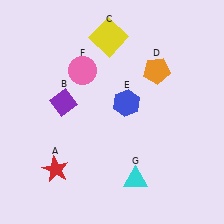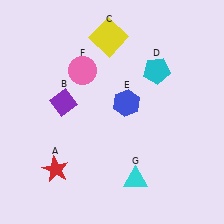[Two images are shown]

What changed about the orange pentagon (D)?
In Image 1, D is orange. In Image 2, it changed to cyan.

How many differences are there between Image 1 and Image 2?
There is 1 difference between the two images.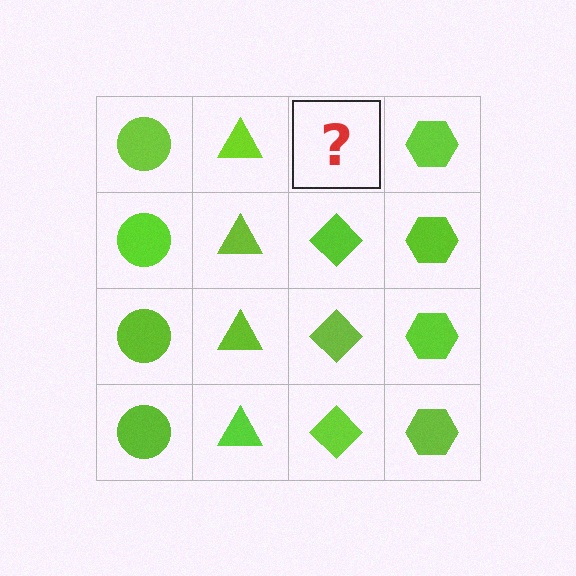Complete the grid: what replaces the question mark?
The question mark should be replaced with a lime diamond.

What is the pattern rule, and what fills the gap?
The rule is that each column has a consistent shape. The gap should be filled with a lime diamond.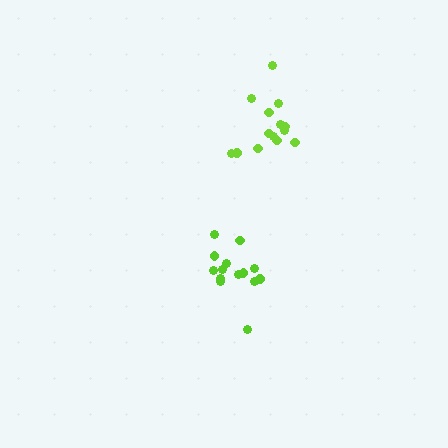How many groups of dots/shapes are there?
There are 2 groups.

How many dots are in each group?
Group 1: 14 dots, Group 2: 15 dots (29 total).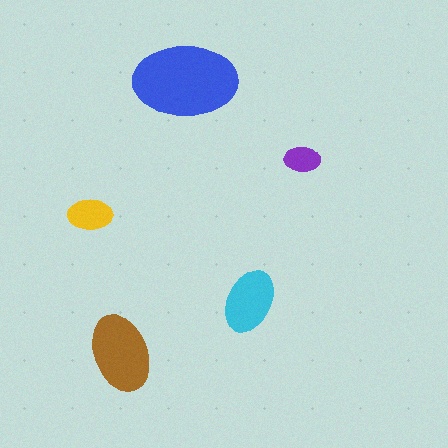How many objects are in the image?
There are 5 objects in the image.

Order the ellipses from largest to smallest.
the blue one, the brown one, the cyan one, the yellow one, the purple one.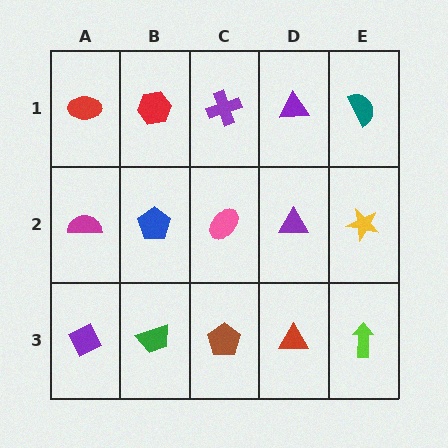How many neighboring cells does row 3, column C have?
3.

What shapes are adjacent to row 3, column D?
A purple triangle (row 2, column D), a brown pentagon (row 3, column C), a lime arrow (row 3, column E).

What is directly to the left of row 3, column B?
A purple diamond.